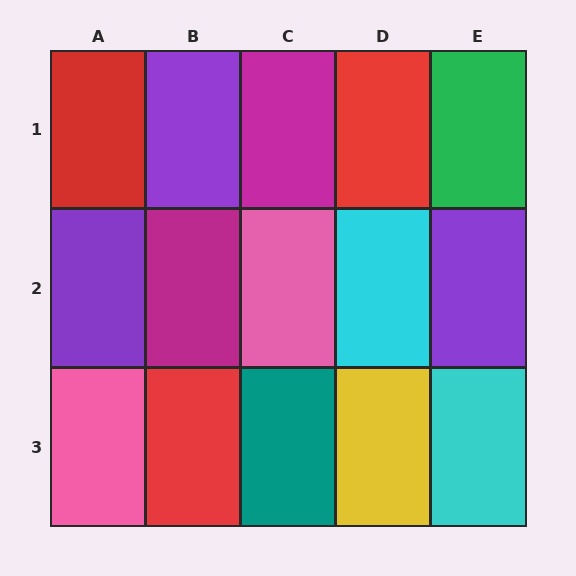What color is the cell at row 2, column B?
Magenta.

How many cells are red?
3 cells are red.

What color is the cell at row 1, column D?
Red.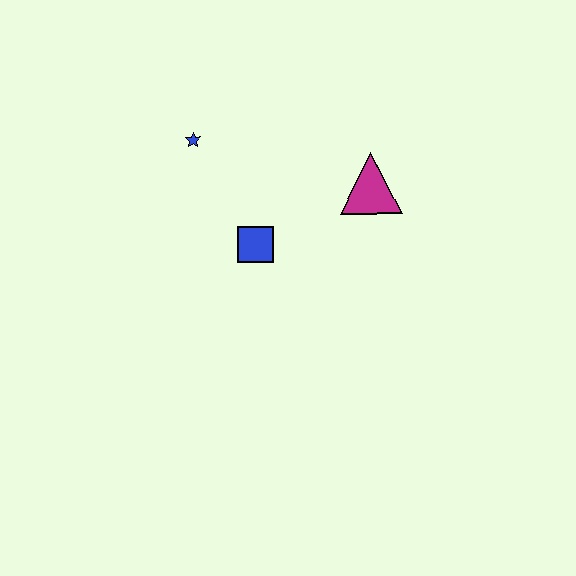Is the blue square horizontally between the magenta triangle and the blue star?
Yes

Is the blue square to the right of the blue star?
Yes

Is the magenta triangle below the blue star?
Yes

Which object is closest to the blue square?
The blue star is closest to the blue square.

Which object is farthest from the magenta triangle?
The blue star is farthest from the magenta triangle.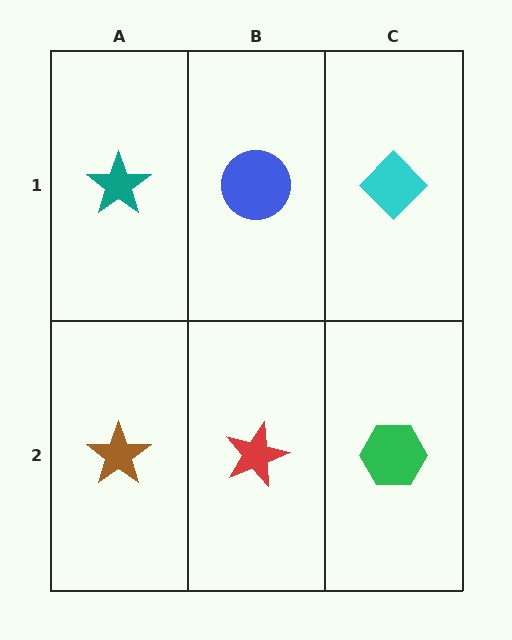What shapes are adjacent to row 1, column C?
A green hexagon (row 2, column C), a blue circle (row 1, column B).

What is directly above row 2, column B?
A blue circle.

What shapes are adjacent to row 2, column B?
A blue circle (row 1, column B), a brown star (row 2, column A), a green hexagon (row 2, column C).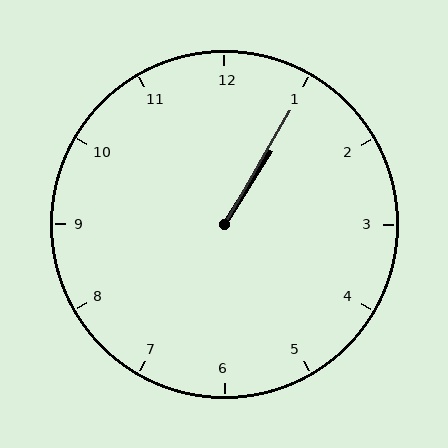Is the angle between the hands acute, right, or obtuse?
It is acute.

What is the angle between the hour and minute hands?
Approximately 2 degrees.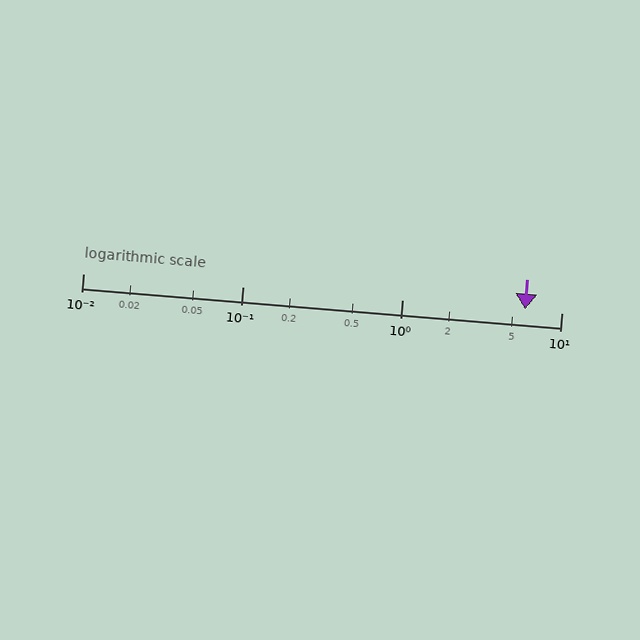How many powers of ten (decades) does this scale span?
The scale spans 3 decades, from 0.01 to 10.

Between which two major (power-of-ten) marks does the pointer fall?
The pointer is between 1 and 10.